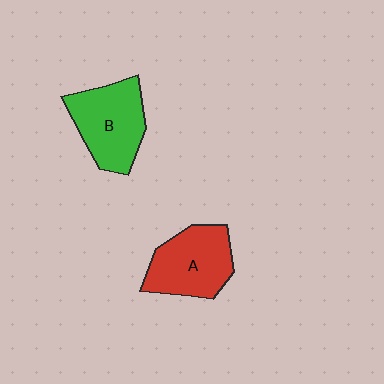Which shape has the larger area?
Shape B (green).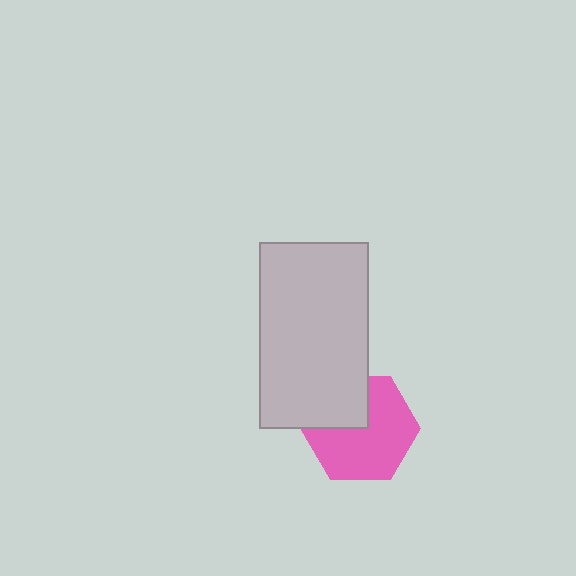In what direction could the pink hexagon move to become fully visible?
The pink hexagon could move down. That would shift it out from behind the light gray rectangle entirely.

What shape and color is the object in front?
The object in front is a light gray rectangle.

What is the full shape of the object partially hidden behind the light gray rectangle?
The partially hidden object is a pink hexagon.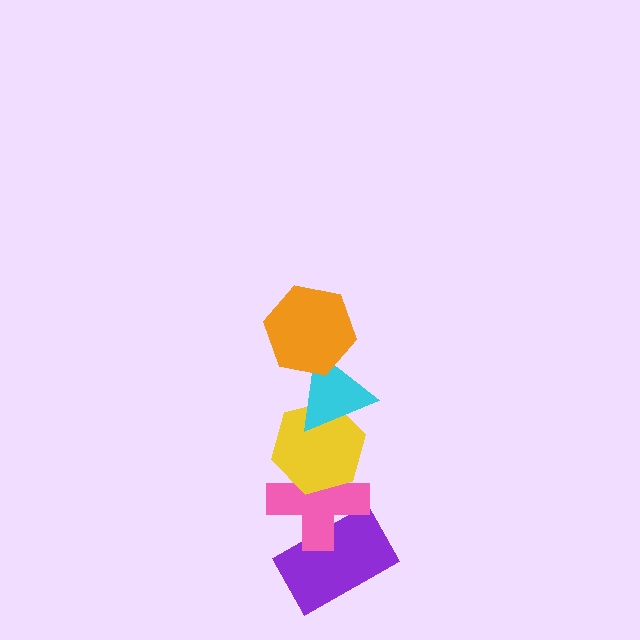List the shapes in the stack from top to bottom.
From top to bottom: the orange hexagon, the cyan triangle, the yellow hexagon, the pink cross, the purple rectangle.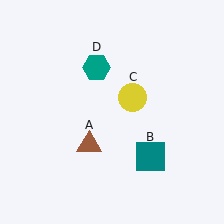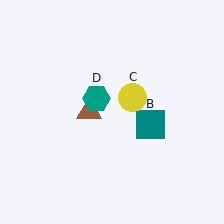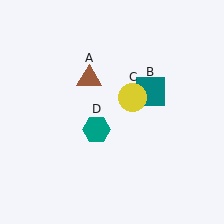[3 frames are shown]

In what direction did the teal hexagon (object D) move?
The teal hexagon (object D) moved down.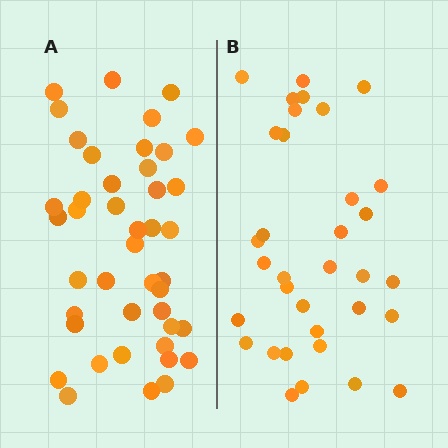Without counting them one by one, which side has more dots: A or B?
Region A (the left region) has more dots.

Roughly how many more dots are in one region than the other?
Region A has roughly 8 or so more dots than region B.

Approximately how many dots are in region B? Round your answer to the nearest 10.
About 30 dots. (The exact count is 34, which rounds to 30.)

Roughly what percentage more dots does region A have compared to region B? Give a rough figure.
About 25% more.